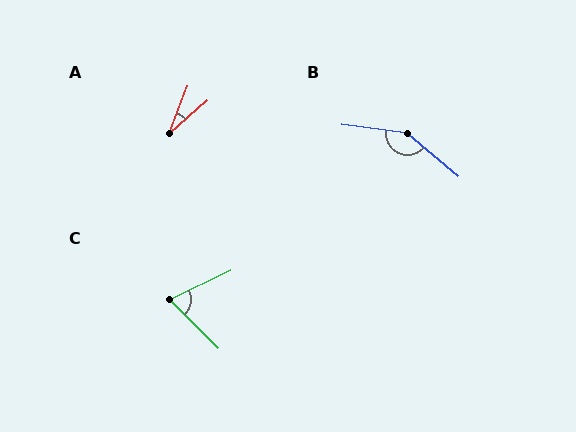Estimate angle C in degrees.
Approximately 70 degrees.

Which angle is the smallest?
A, at approximately 28 degrees.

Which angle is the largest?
B, at approximately 148 degrees.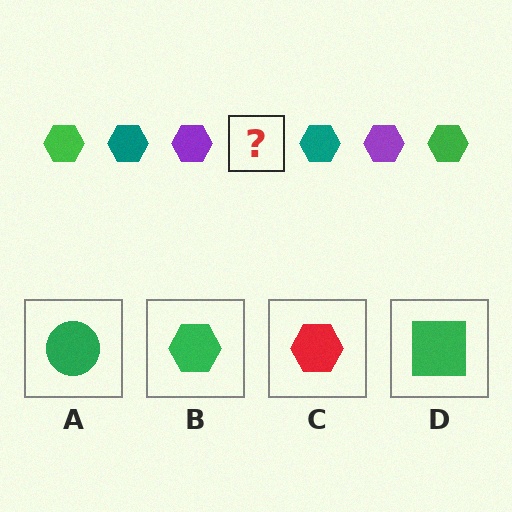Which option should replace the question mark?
Option B.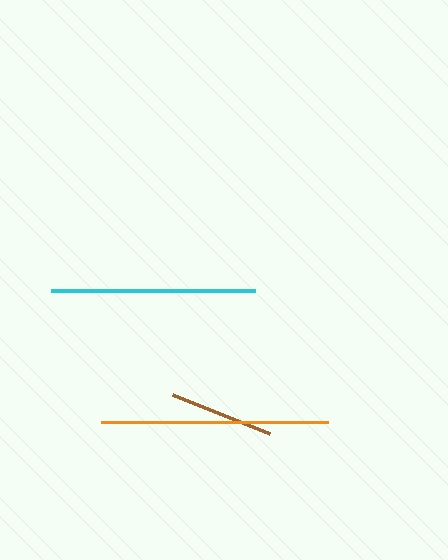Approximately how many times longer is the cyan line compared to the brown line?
The cyan line is approximately 1.9 times the length of the brown line.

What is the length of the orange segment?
The orange segment is approximately 228 pixels long.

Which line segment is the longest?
The orange line is the longest at approximately 228 pixels.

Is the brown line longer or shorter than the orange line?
The orange line is longer than the brown line.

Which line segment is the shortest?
The brown line is the shortest at approximately 105 pixels.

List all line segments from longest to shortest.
From longest to shortest: orange, cyan, brown.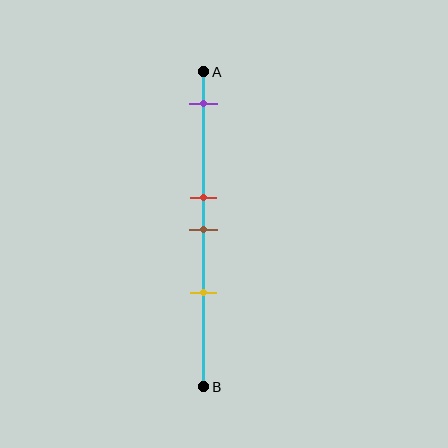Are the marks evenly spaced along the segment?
No, the marks are not evenly spaced.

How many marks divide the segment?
There are 4 marks dividing the segment.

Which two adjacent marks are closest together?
The red and brown marks are the closest adjacent pair.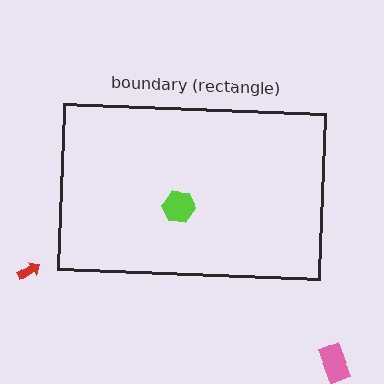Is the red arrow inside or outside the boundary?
Outside.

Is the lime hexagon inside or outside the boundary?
Inside.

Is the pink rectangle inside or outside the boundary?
Outside.